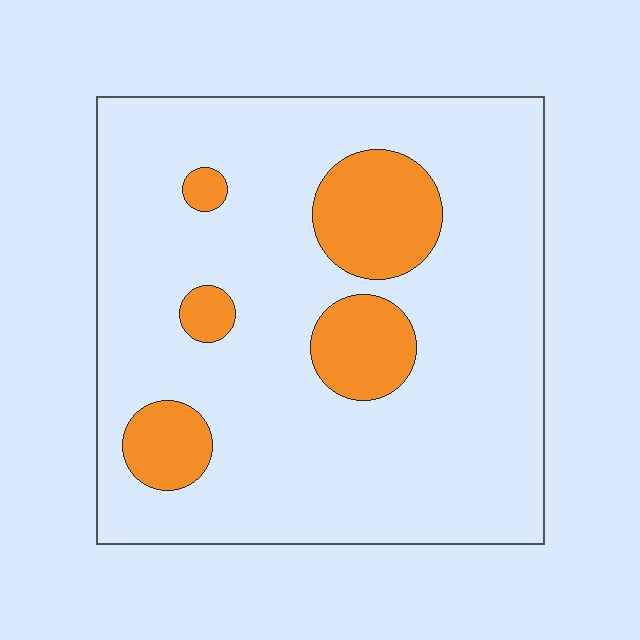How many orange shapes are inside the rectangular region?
5.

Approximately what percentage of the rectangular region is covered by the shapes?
Approximately 15%.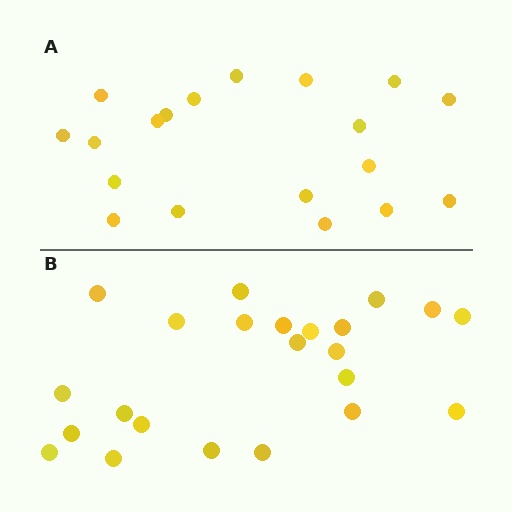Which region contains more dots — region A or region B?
Region B (the bottom region) has more dots.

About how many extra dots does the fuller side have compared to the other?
Region B has about 4 more dots than region A.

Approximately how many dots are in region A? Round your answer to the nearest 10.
About 20 dots. (The exact count is 19, which rounds to 20.)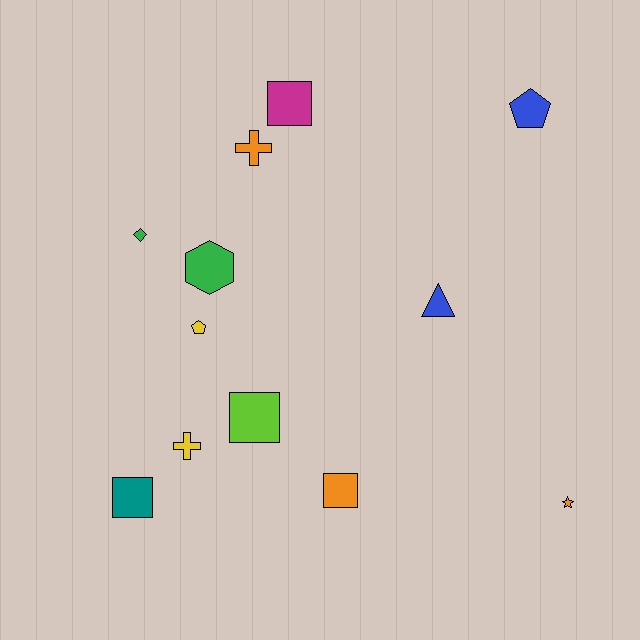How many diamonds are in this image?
There is 1 diamond.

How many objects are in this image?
There are 12 objects.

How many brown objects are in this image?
There are no brown objects.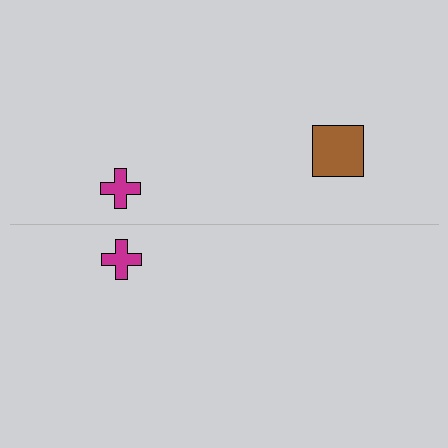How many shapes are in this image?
There are 3 shapes in this image.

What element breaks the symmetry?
A brown square is missing from the bottom side.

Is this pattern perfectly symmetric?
No, the pattern is not perfectly symmetric. A brown square is missing from the bottom side.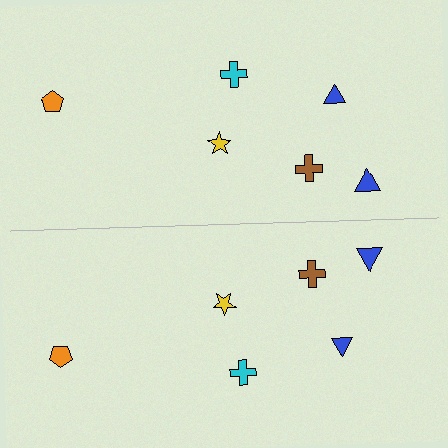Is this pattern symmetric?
Yes, this pattern has bilateral (reflection) symmetry.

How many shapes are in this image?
There are 12 shapes in this image.